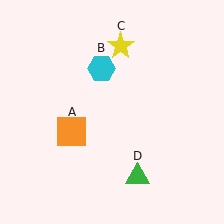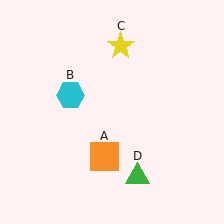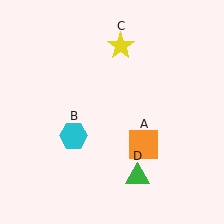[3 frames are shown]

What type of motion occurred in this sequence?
The orange square (object A), cyan hexagon (object B) rotated counterclockwise around the center of the scene.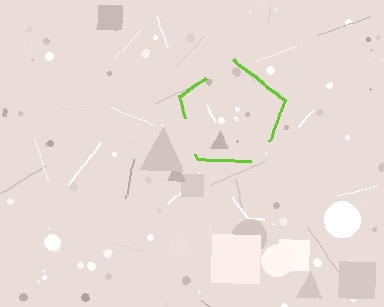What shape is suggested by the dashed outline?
The dashed outline suggests a pentagon.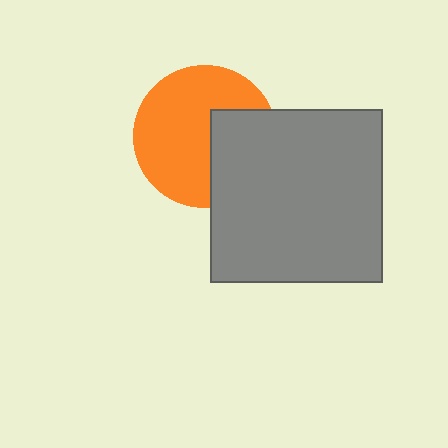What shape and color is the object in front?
The object in front is a gray square.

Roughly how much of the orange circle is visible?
Most of it is visible (roughly 66%).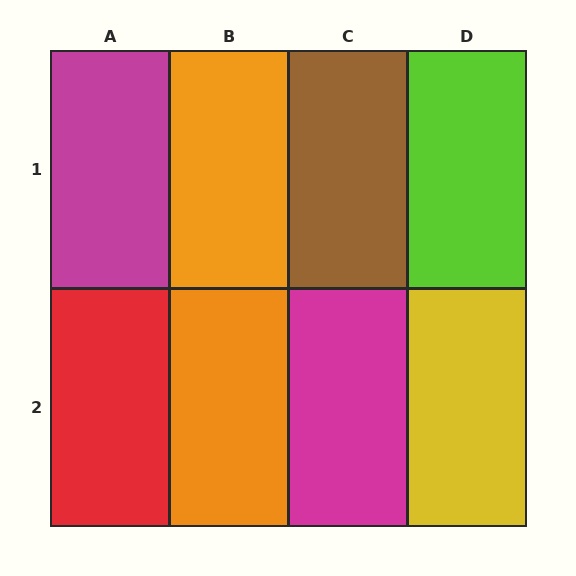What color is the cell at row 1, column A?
Magenta.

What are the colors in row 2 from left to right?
Red, orange, magenta, yellow.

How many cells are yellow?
1 cell is yellow.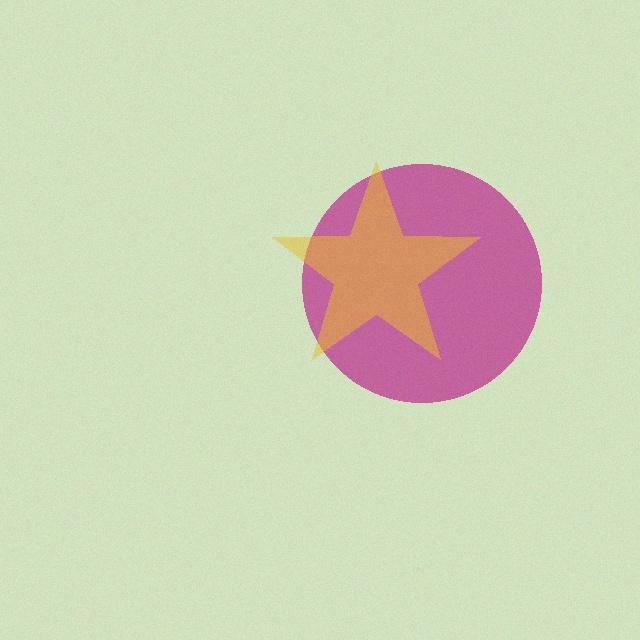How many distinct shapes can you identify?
There are 2 distinct shapes: a magenta circle, a yellow star.